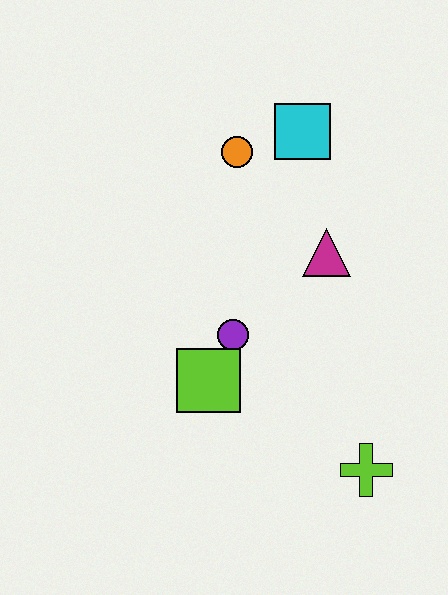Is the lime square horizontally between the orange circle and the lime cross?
No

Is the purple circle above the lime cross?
Yes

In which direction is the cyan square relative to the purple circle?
The cyan square is above the purple circle.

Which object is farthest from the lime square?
The cyan square is farthest from the lime square.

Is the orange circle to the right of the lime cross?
No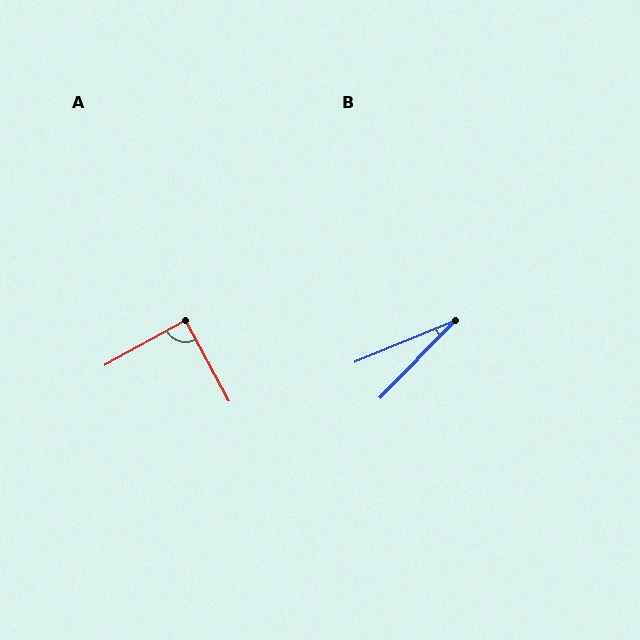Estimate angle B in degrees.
Approximately 23 degrees.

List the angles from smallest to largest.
B (23°), A (89°).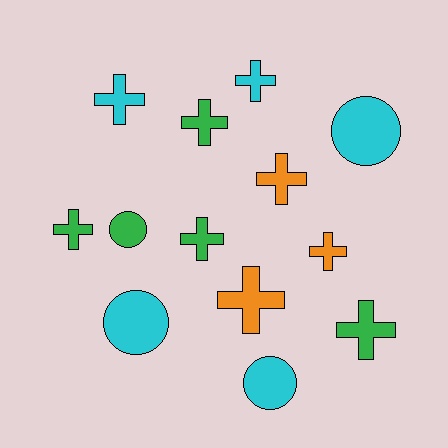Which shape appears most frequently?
Cross, with 9 objects.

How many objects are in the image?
There are 13 objects.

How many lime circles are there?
There are no lime circles.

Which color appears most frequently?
Cyan, with 5 objects.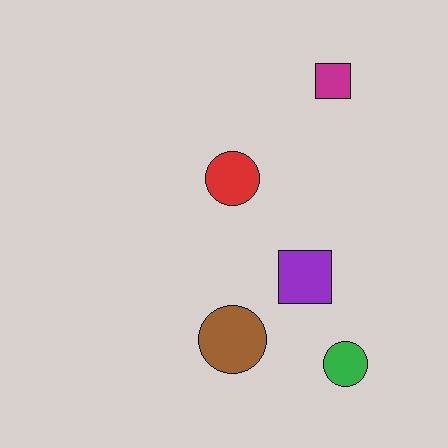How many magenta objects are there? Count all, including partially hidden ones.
There is 1 magenta object.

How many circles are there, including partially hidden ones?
There are 3 circles.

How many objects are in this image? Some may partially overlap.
There are 5 objects.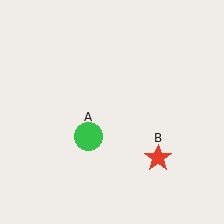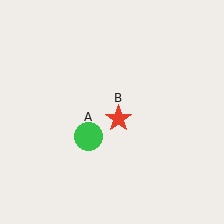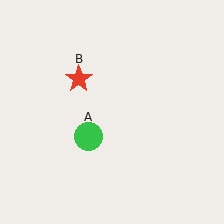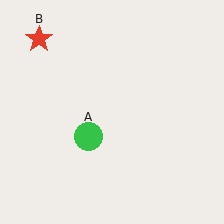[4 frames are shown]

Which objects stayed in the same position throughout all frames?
Green circle (object A) remained stationary.